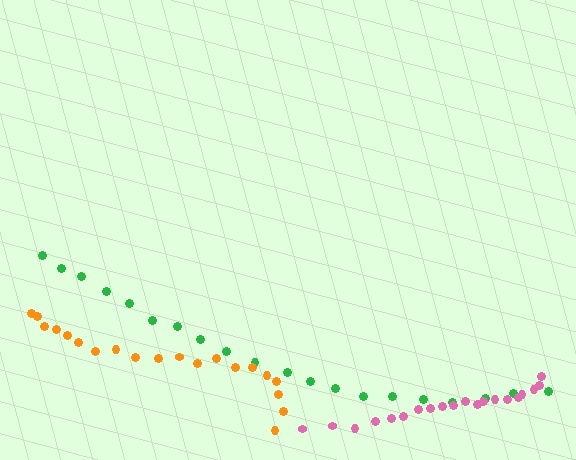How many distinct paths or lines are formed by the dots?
There are 3 distinct paths.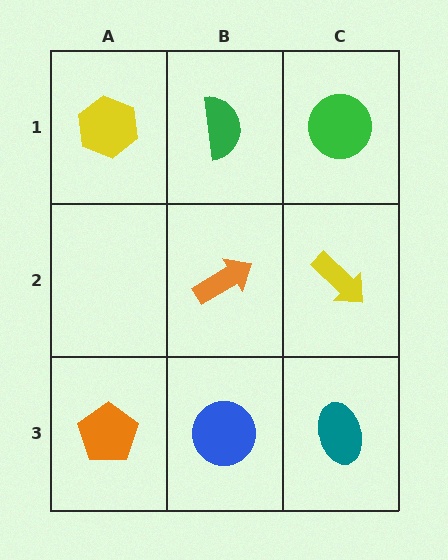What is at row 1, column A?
A yellow hexagon.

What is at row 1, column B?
A green semicircle.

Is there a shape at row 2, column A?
No, that cell is empty.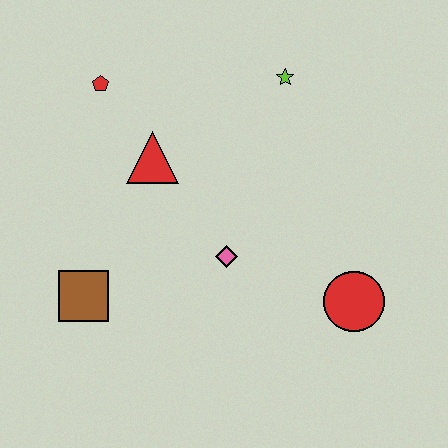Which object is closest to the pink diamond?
The red triangle is closest to the pink diamond.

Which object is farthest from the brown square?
The lime star is farthest from the brown square.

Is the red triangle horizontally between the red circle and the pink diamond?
No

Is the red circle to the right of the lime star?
Yes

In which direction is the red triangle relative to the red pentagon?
The red triangle is below the red pentagon.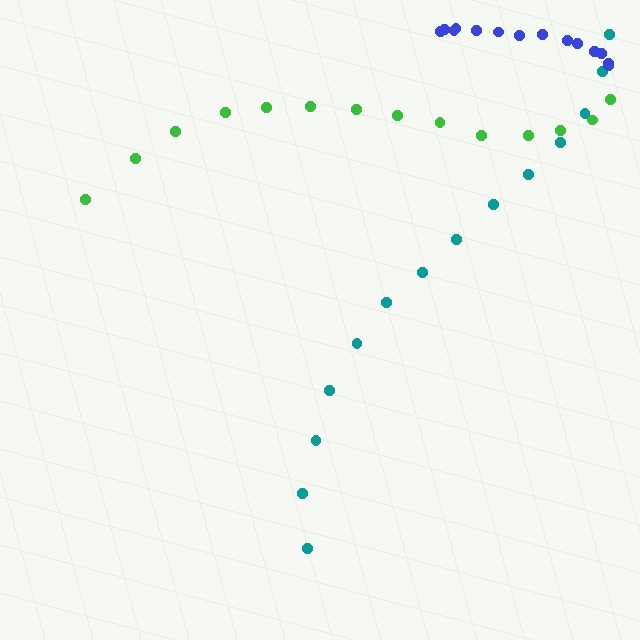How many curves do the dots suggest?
There are 3 distinct paths.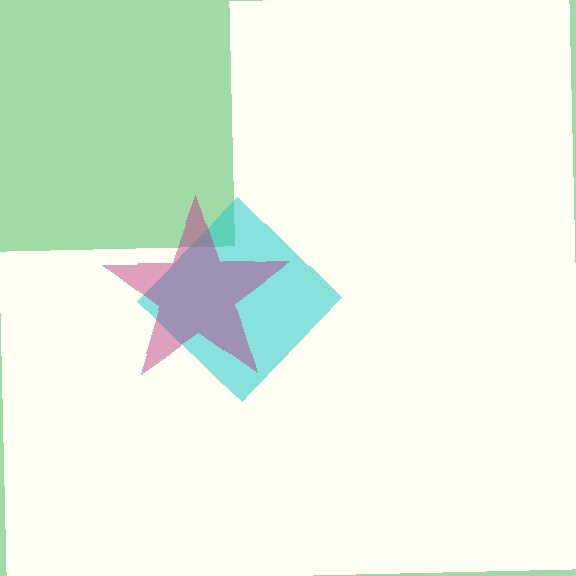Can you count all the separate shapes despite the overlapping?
Yes, there are 3 separate shapes.